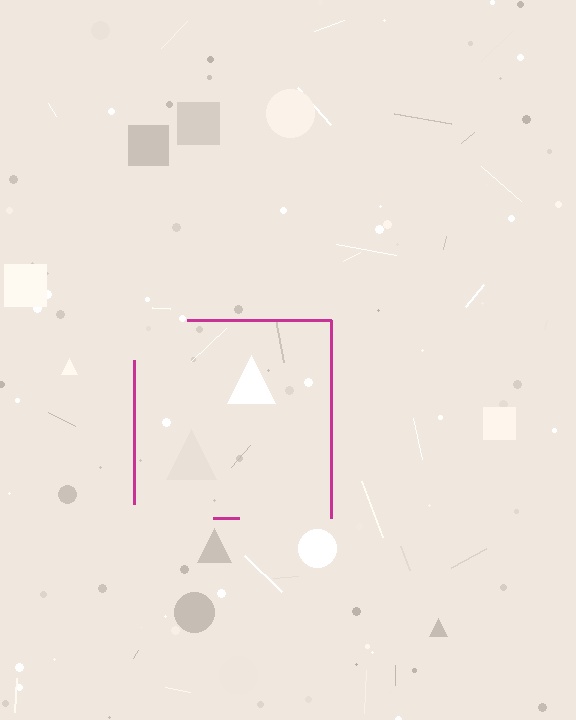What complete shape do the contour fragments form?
The contour fragments form a square.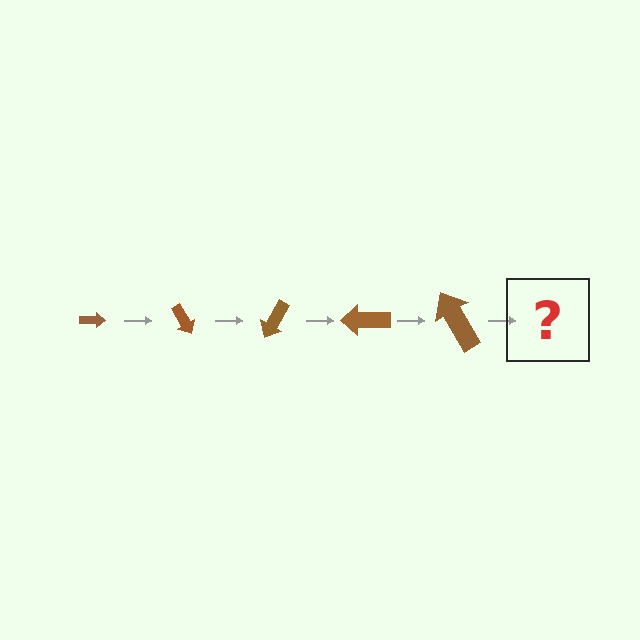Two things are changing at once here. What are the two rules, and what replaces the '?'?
The two rules are that the arrow grows larger each step and it rotates 60 degrees each step. The '?' should be an arrow, larger than the previous one and rotated 300 degrees from the start.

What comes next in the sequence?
The next element should be an arrow, larger than the previous one and rotated 300 degrees from the start.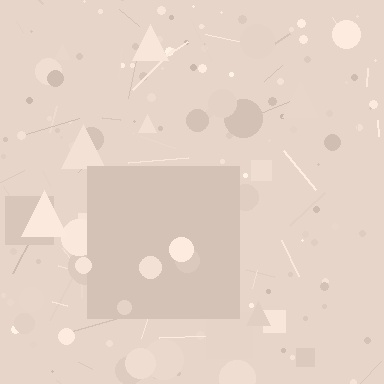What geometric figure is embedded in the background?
A square is embedded in the background.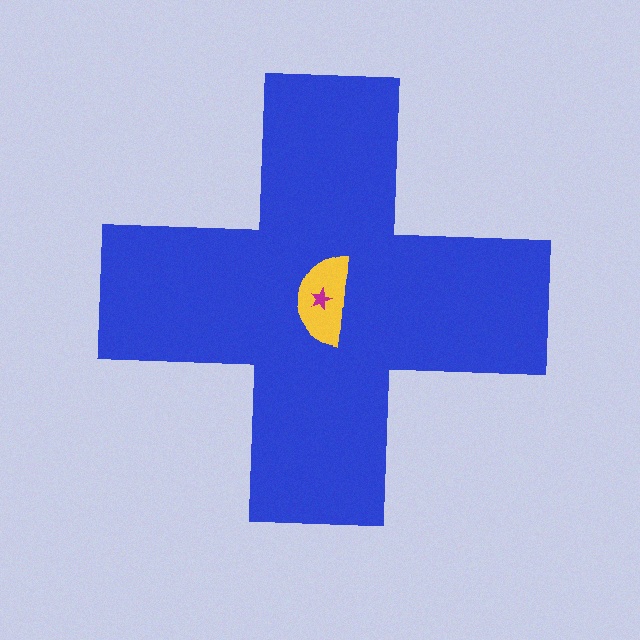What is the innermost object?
The magenta star.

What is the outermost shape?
The blue cross.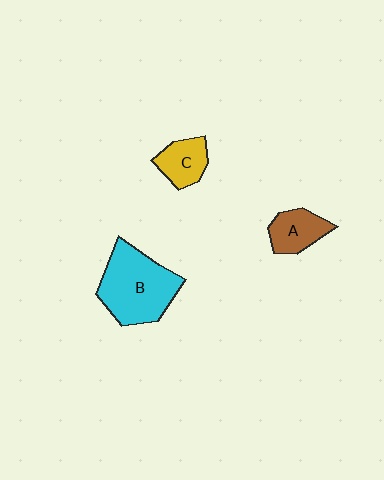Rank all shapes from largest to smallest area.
From largest to smallest: B (cyan), A (brown), C (yellow).